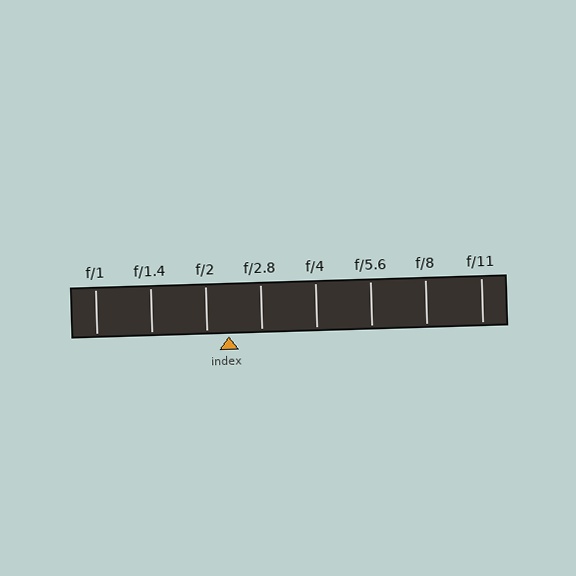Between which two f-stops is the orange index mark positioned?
The index mark is between f/2 and f/2.8.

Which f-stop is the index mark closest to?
The index mark is closest to f/2.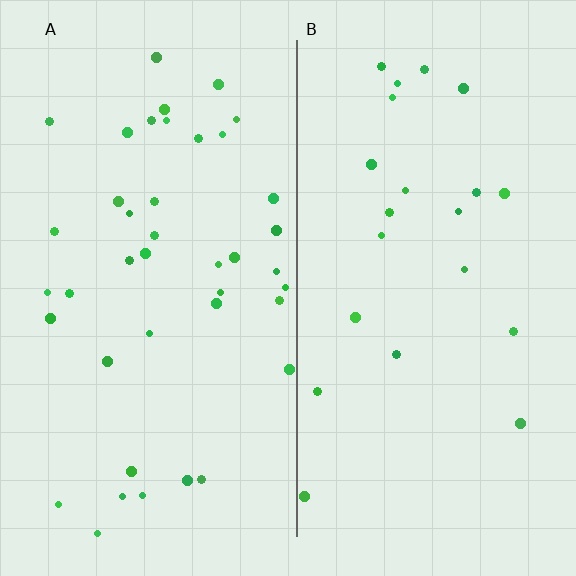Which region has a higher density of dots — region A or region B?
A (the left).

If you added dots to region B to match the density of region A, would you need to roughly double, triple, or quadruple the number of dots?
Approximately double.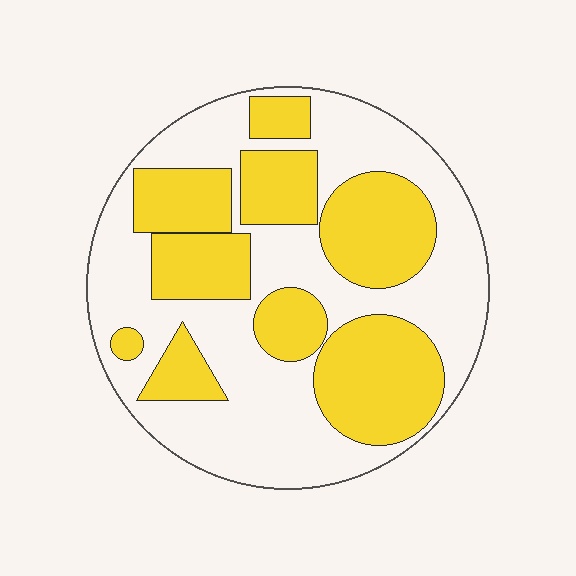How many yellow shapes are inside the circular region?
9.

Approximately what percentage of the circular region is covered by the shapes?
Approximately 45%.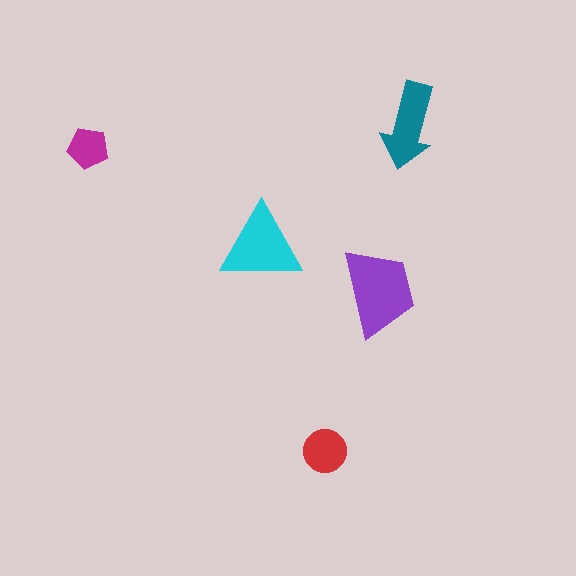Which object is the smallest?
The magenta pentagon.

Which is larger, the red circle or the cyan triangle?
The cyan triangle.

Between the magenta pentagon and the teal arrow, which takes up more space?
The teal arrow.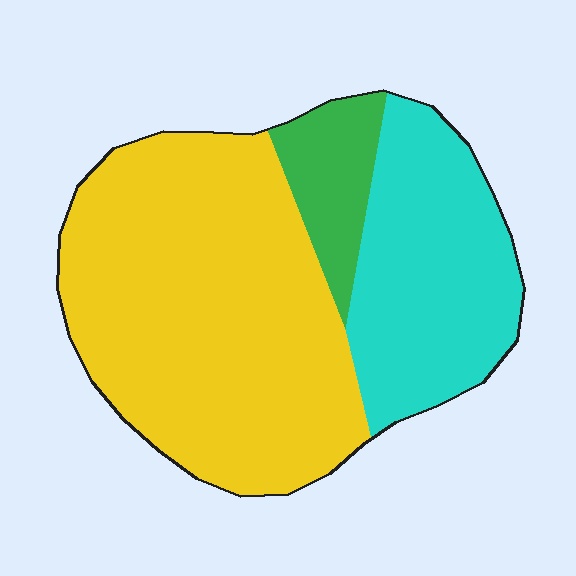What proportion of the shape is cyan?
Cyan covers about 30% of the shape.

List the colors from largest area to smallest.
From largest to smallest: yellow, cyan, green.